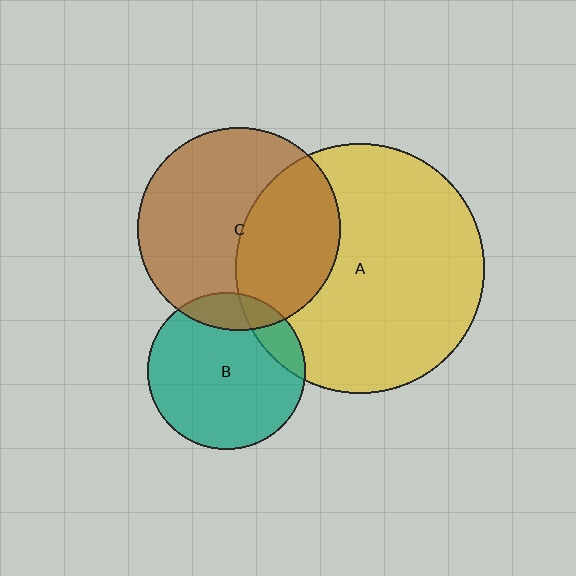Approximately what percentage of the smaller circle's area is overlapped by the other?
Approximately 15%.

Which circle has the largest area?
Circle A (yellow).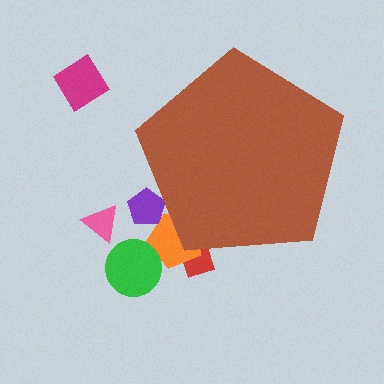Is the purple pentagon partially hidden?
Yes, the purple pentagon is partially hidden behind the brown pentagon.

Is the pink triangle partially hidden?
No, the pink triangle is fully visible.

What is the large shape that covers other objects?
A brown pentagon.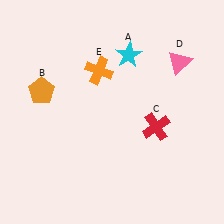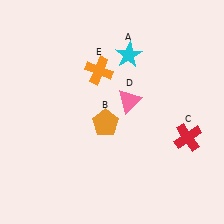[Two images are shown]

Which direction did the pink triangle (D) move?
The pink triangle (D) moved left.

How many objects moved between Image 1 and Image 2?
3 objects moved between the two images.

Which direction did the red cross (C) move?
The red cross (C) moved right.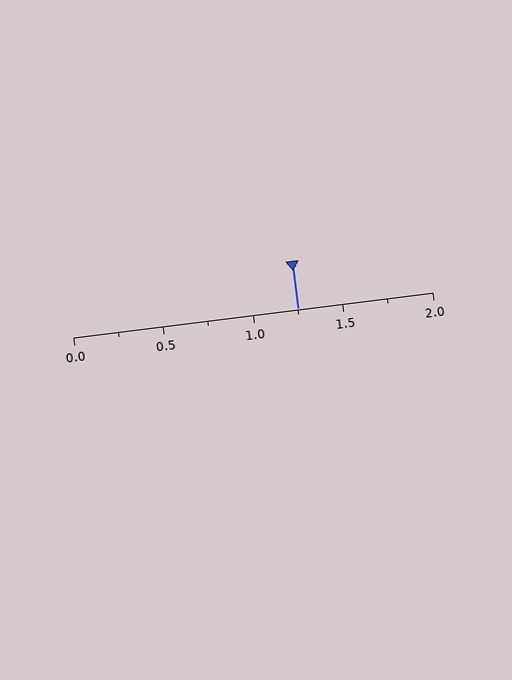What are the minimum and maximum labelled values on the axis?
The axis runs from 0.0 to 2.0.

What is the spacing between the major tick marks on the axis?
The major ticks are spaced 0.5 apart.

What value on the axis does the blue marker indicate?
The marker indicates approximately 1.25.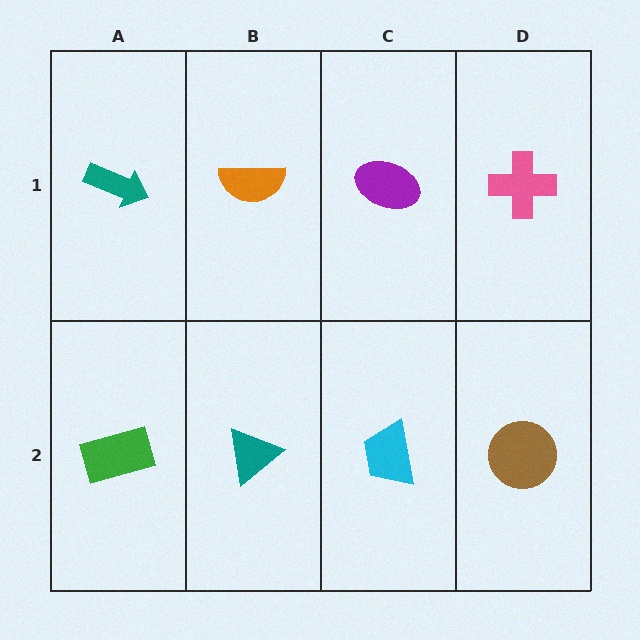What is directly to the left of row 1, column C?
An orange semicircle.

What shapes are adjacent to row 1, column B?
A teal triangle (row 2, column B), a teal arrow (row 1, column A), a purple ellipse (row 1, column C).